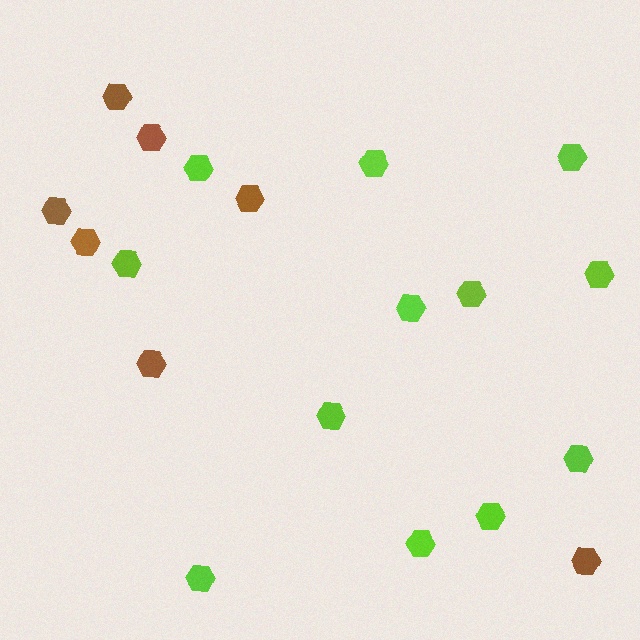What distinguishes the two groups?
There are 2 groups: one group of lime hexagons (12) and one group of brown hexagons (7).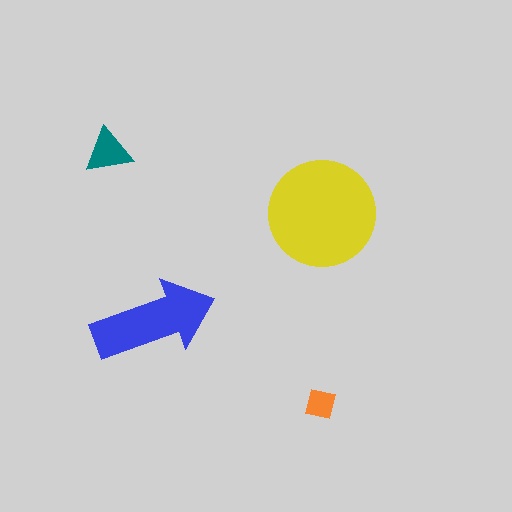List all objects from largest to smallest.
The yellow circle, the blue arrow, the teal triangle, the orange square.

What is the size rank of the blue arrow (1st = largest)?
2nd.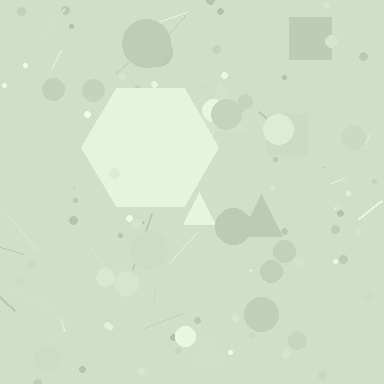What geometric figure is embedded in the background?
A hexagon is embedded in the background.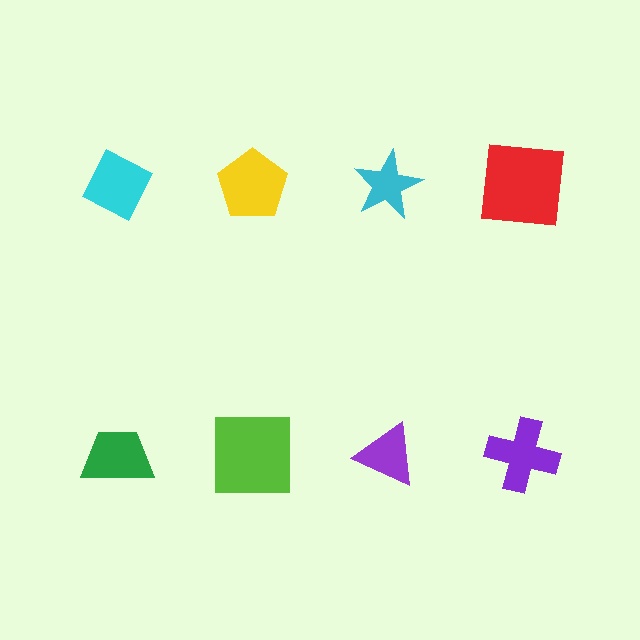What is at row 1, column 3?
A cyan star.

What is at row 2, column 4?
A purple cross.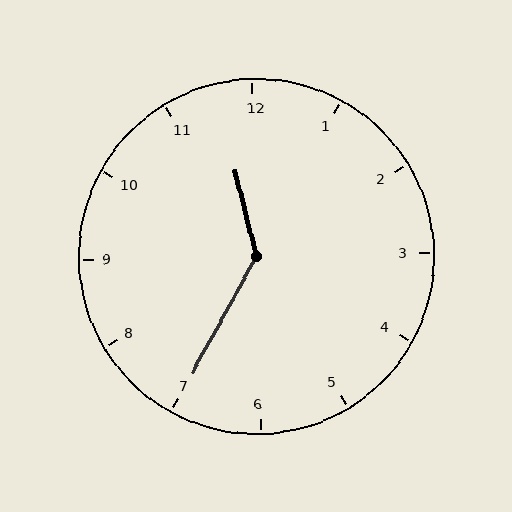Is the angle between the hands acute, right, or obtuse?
It is obtuse.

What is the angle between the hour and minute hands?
Approximately 138 degrees.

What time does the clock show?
11:35.